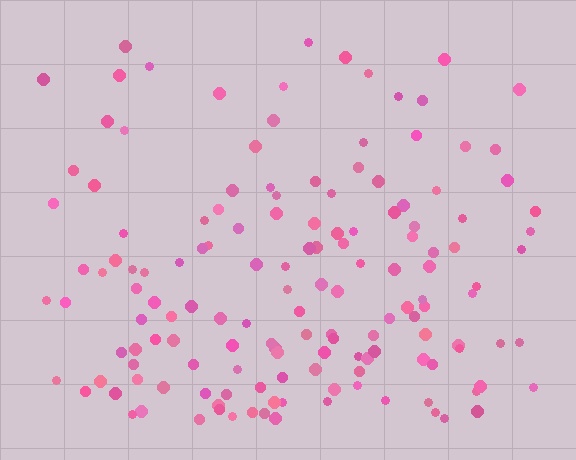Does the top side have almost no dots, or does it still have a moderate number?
Still a moderate number, just noticeably fewer than the bottom.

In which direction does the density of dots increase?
From top to bottom, with the bottom side densest.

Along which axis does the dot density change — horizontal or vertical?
Vertical.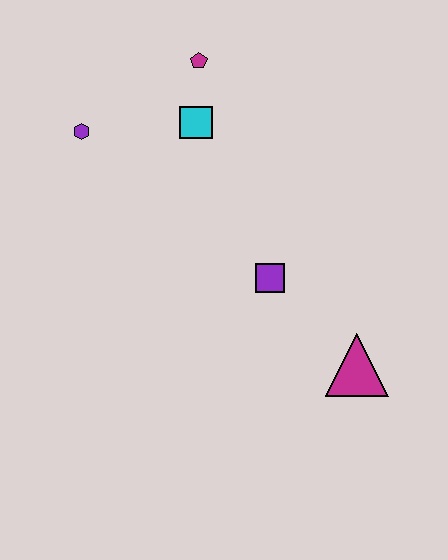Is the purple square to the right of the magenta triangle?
No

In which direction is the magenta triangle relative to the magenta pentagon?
The magenta triangle is below the magenta pentagon.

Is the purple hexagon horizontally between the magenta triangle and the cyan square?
No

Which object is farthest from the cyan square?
The magenta triangle is farthest from the cyan square.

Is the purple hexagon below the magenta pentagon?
Yes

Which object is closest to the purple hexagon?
The cyan square is closest to the purple hexagon.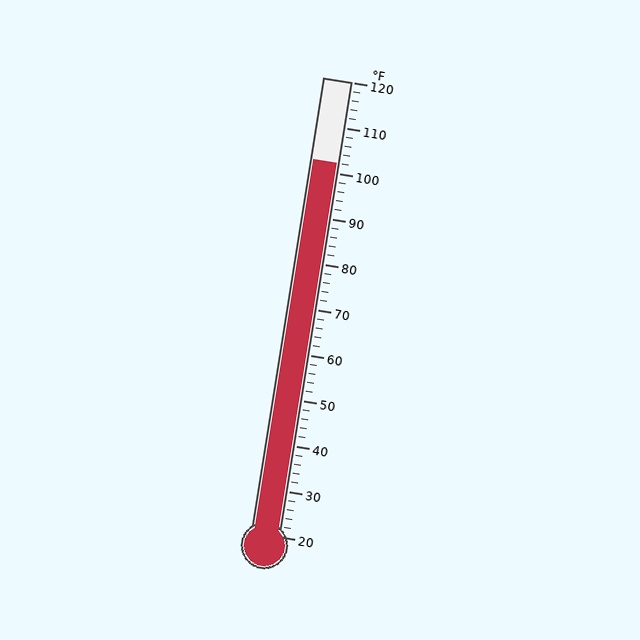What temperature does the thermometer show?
The thermometer shows approximately 102°F.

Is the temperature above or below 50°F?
The temperature is above 50°F.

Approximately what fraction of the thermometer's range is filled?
The thermometer is filled to approximately 80% of its range.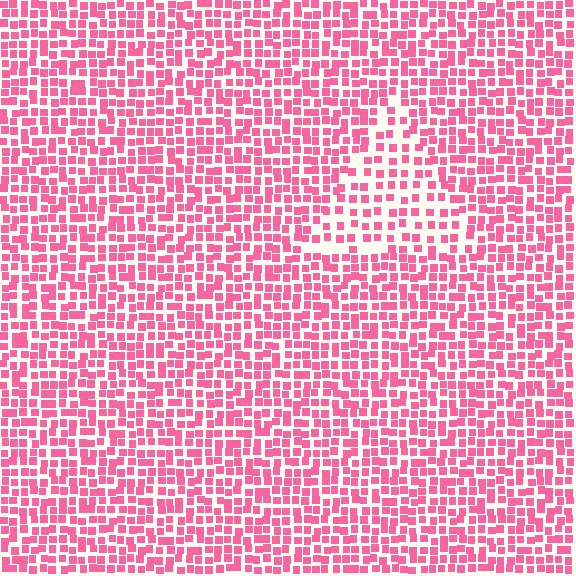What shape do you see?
I see a triangle.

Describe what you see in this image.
The image contains small pink elements arranged at two different densities. A triangle-shaped region is visible where the elements are less densely packed than the surrounding area.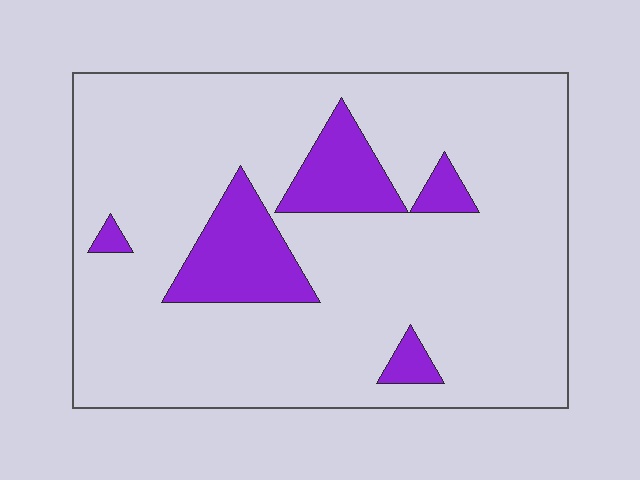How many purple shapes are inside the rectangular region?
5.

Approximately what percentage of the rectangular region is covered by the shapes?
Approximately 15%.